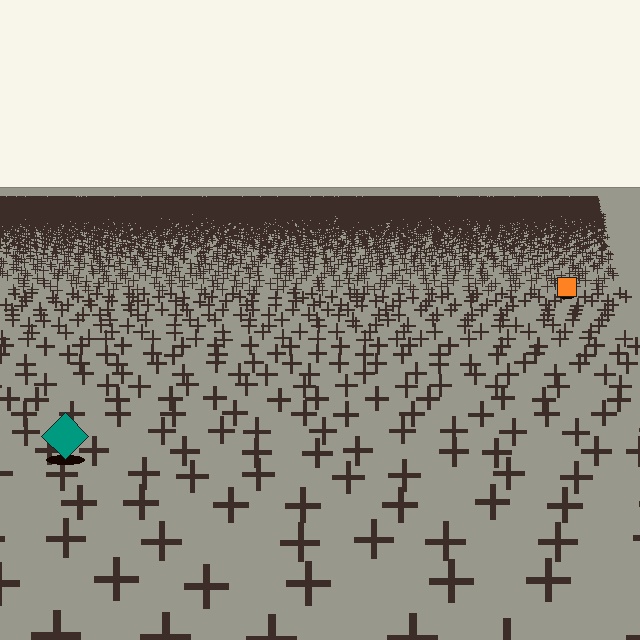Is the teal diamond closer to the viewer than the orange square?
Yes. The teal diamond is closer — you can tell from the texture gradient: the ground texture is coarser near it.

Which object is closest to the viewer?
The teal diamond is closest. The texture marks near it are larger and more spread out.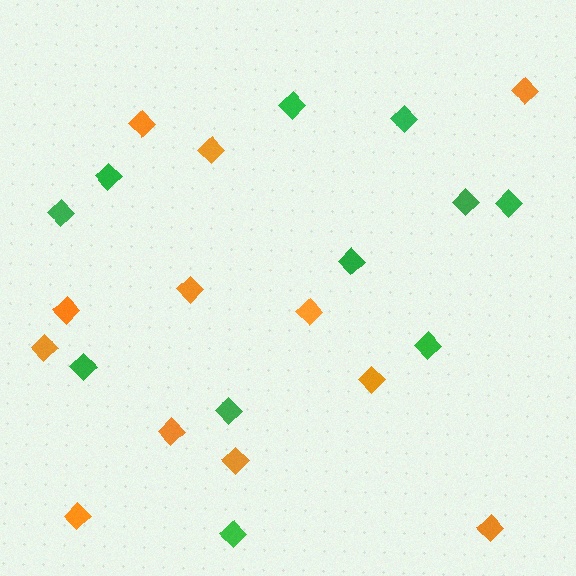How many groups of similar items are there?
There are 2 groups: one group of orange diamonds (12) and one group of green diamonds (11).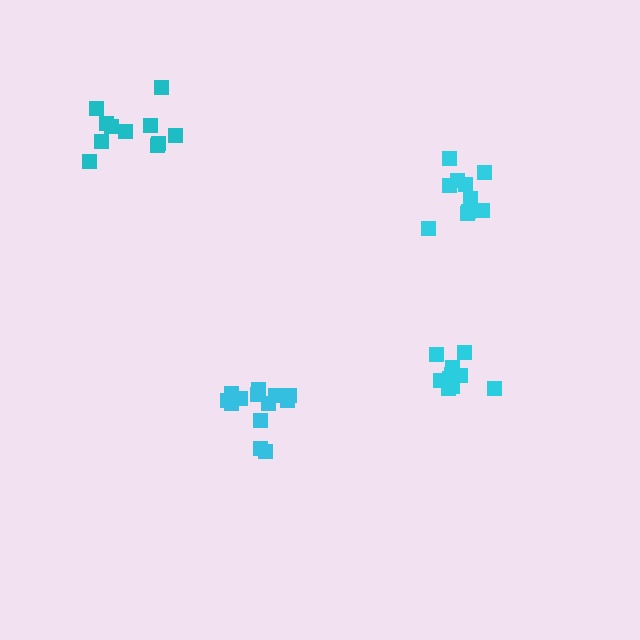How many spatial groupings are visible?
There are 4 spatial groupings.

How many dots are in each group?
Group 1: 10 dots, Group 2: 11 dots, Group 3: 13 dots, Group 4: 10 dots (44 total).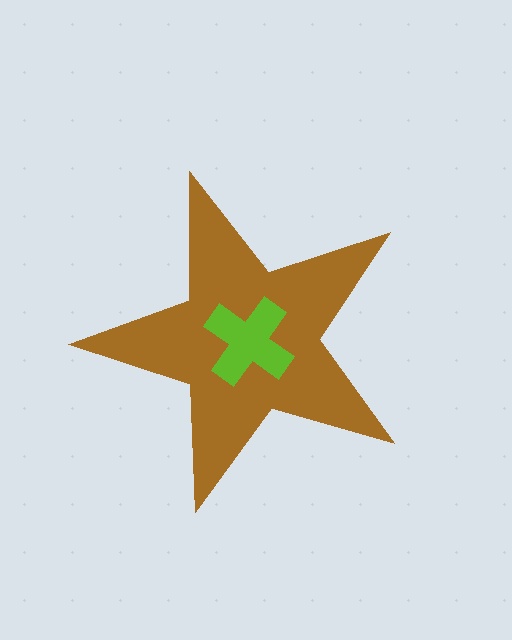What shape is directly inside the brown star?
The lime cross.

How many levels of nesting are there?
2.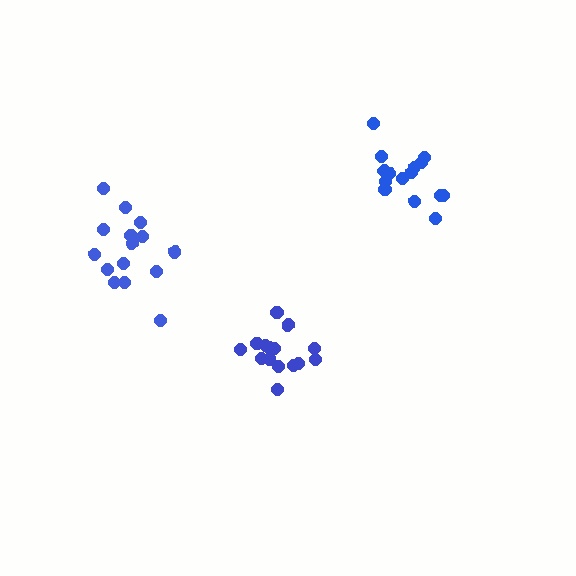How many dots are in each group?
Group 1: 15 dots, Group 2: 15 dots, Group 3: 15 dots (45 total).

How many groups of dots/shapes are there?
There are 3 groups.